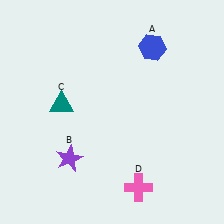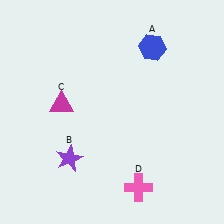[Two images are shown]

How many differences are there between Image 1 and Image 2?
There is 1 difference between the two images.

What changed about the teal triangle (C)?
In Image 1, C is teal. In Image 2, it changed to magenta.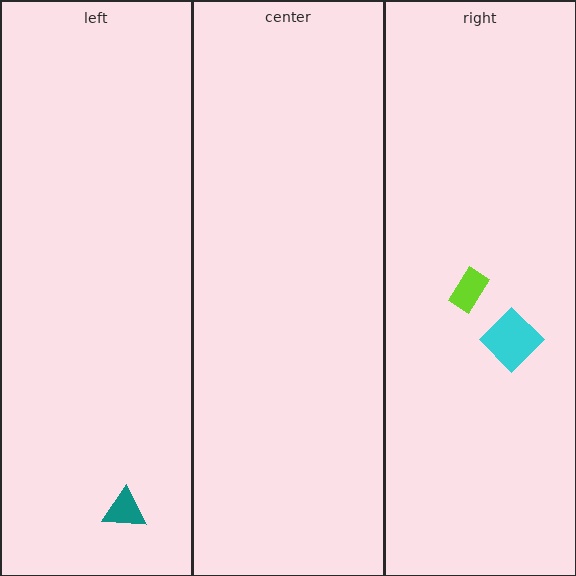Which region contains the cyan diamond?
The right region.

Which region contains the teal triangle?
The left region.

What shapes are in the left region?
The teal triangle.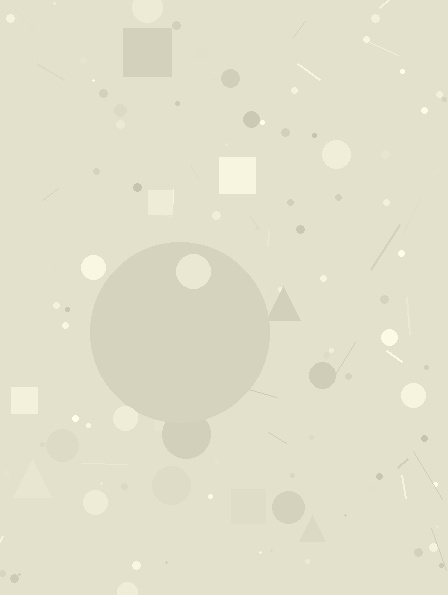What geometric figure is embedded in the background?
A circle is embedded in the background.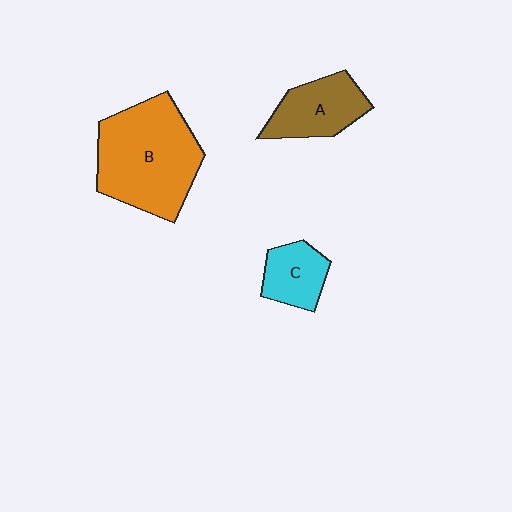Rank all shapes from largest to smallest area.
From largest to smallest: B (orange), A (brown), C (cyan).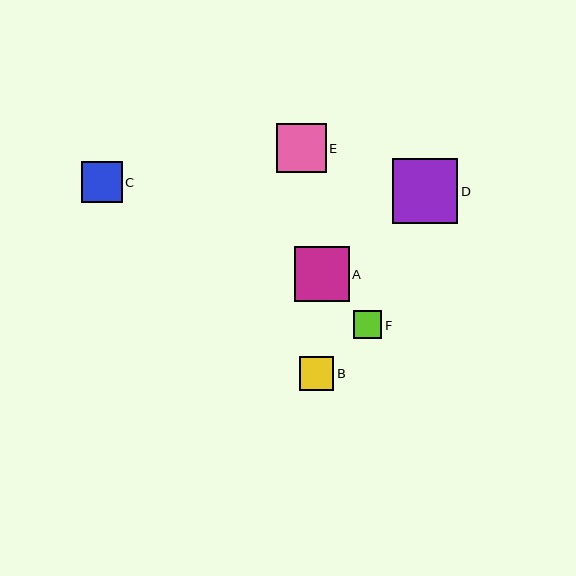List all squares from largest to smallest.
From largest to smallest: D, A, E, C, B, F.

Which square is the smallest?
Square F is the smallest with a size of approximately 28 pixels.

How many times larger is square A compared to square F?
Square A is approximately 2.0 times the size of square F.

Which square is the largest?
Square D is the largest with a size of approximately 65 pixels.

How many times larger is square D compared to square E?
Square D is approximately 1.3 times the size of square E.